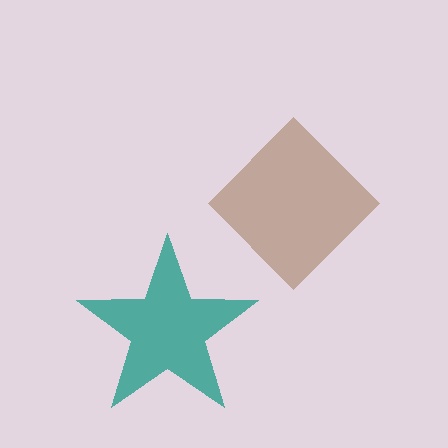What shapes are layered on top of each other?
The layered shapes are: a teal star, a brown diamond.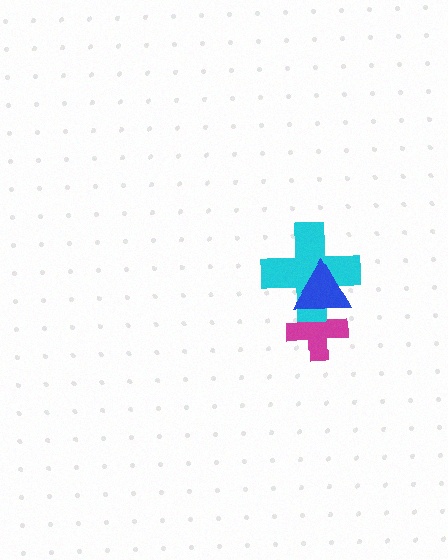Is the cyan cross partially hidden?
Yes, it is partially covered by another shape.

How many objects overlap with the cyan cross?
2 objects overlap with the cyan cross.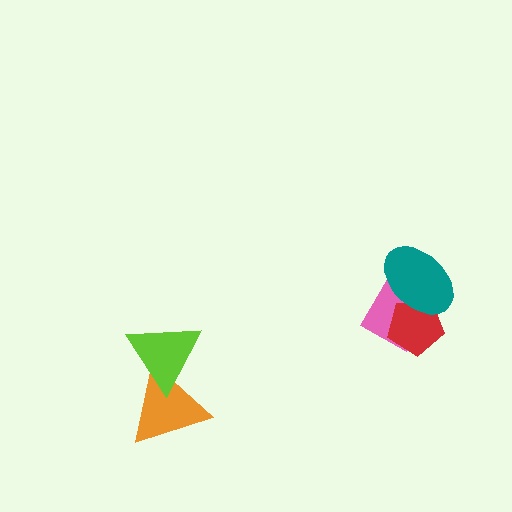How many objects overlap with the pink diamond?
2 objects overlap with the pink diamond.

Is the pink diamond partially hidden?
Yes, it is partially covered by another shape.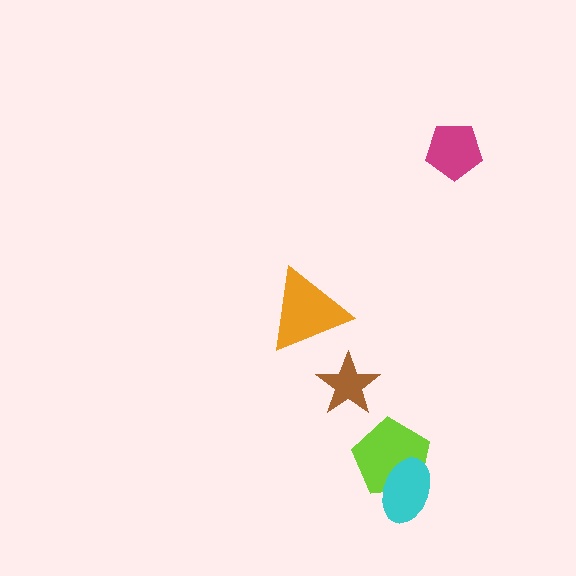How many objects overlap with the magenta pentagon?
0 objects overlap with the magenta pentagon.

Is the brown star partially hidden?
No, no other shape covers it.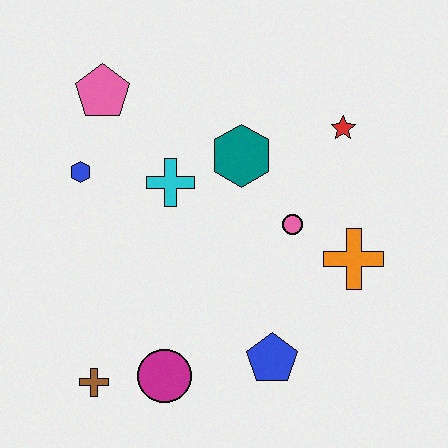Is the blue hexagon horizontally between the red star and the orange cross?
No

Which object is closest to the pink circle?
The orange cross is closest to the pink circle.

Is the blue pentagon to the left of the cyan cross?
No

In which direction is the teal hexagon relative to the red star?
The teal hexagon is to the left of the red star.